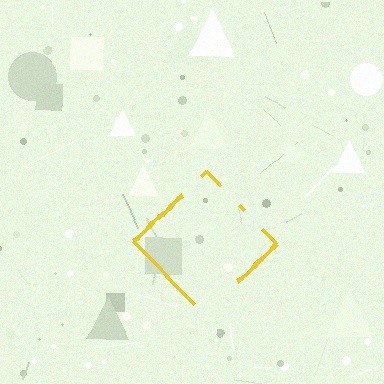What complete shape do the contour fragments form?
The contour fragments form a diamond.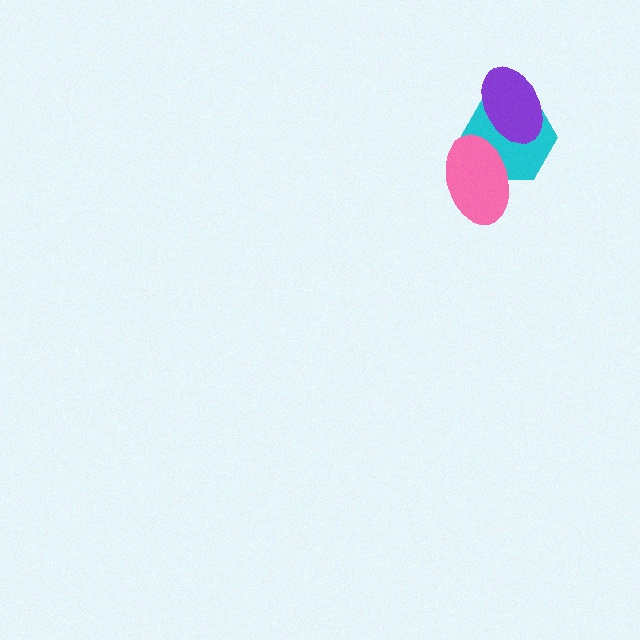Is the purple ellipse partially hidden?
No, no other shape covers it.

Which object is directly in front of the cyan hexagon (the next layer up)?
The purple ellipse is directly in front of the cyan hexagon.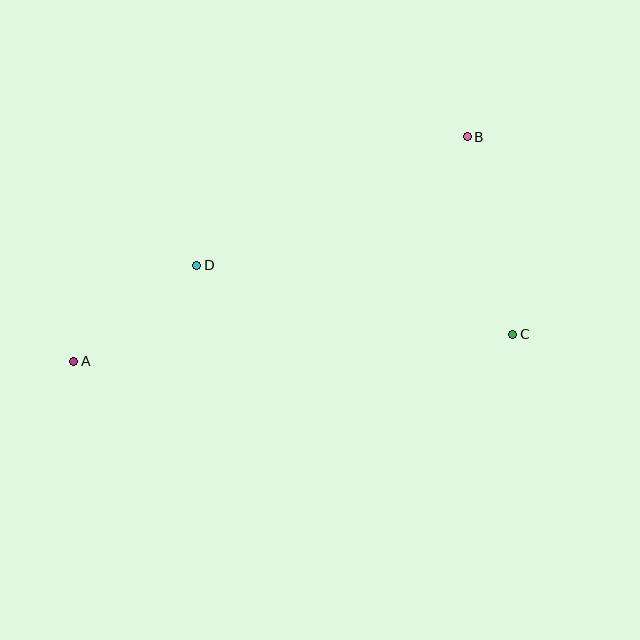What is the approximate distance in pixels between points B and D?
The distance between B and D is approximately 299 pixels.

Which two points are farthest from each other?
Points A and B are farthest from each other.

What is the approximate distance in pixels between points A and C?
The distance between A and C is approximately 440 pixels.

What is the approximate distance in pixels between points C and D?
The distance between C and D is approximately 323 pixels.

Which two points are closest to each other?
Points A and D are closest to each other.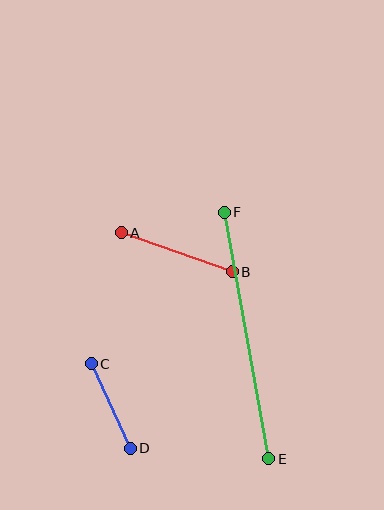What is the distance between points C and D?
The distance is approximately 93 pixels.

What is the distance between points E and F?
The distance is approximately 251 pixels.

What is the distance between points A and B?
The distance is approximately 118 pixels.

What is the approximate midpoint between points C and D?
The midpoint is at approximately (111, 406) pixels.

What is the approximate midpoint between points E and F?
The midpoint is at approximately (247, 335) pixels.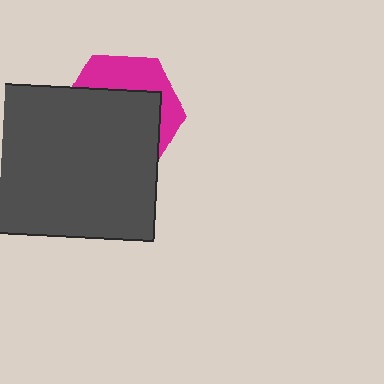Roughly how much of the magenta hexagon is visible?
A small part of it is visible (roughly 35%).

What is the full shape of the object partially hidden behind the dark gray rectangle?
The partially hidden object is a magenta hexagon.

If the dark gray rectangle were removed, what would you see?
You would see the complete magenta hexagon.